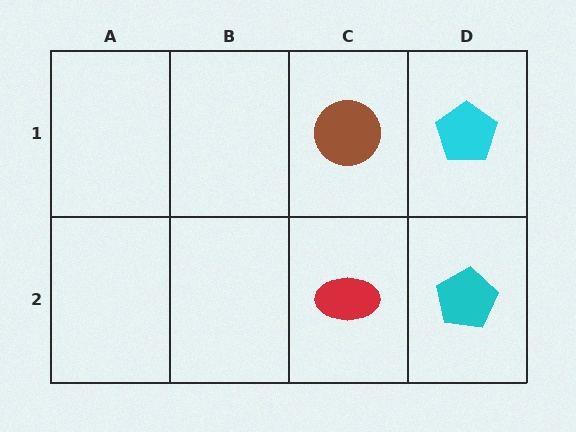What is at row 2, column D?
A cyan pentagon.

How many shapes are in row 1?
2 shapes.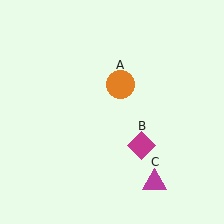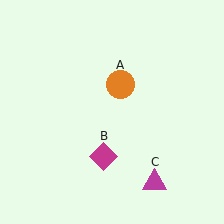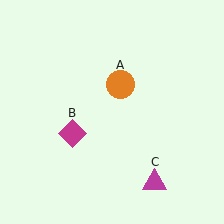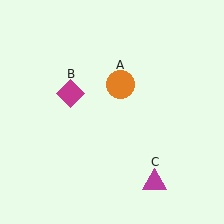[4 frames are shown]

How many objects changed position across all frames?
1 object changed position: magenta diamond (object B).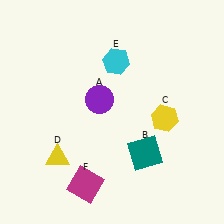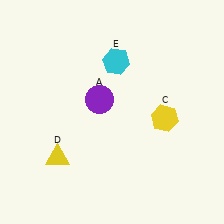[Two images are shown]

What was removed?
The magenta square (F), the teal square (B) were removed in Image 2.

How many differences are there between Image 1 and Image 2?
There are 2 differences between the two images.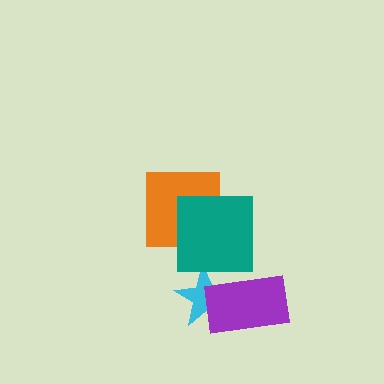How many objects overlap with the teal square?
1 object overlaps with the teal square.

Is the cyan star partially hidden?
Yes, it is partially covered by another shape.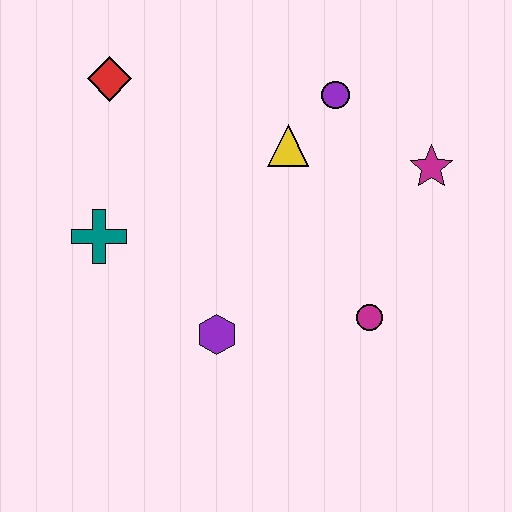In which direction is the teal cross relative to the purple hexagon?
The teal cross is to the left of the purple hexagon.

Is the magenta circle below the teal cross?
Yes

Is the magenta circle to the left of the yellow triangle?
No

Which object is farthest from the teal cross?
The magenta star is farthest from the teal cross.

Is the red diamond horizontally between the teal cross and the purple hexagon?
Yes